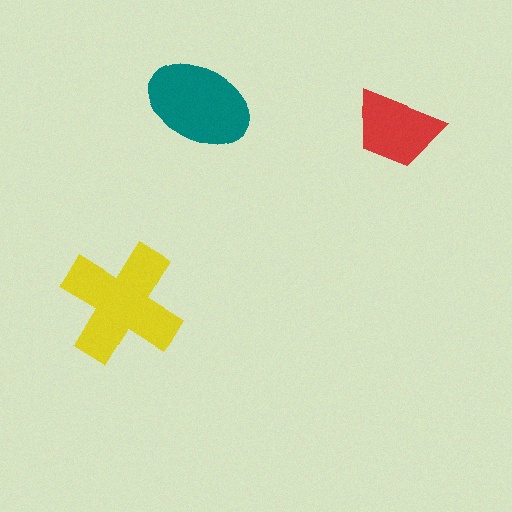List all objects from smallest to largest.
The red trapezoid, the teal ellipse, the yellow cross.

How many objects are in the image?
There are 3 objects in the image.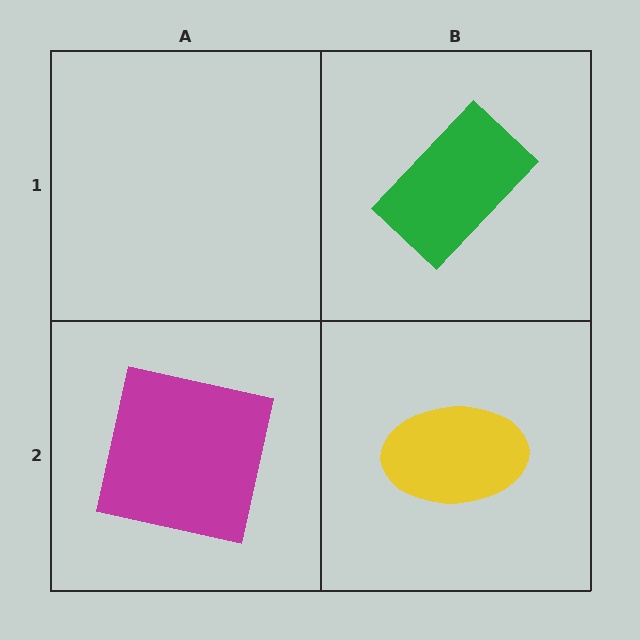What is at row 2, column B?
A yellow ellipse.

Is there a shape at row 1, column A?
No, that cell is empty.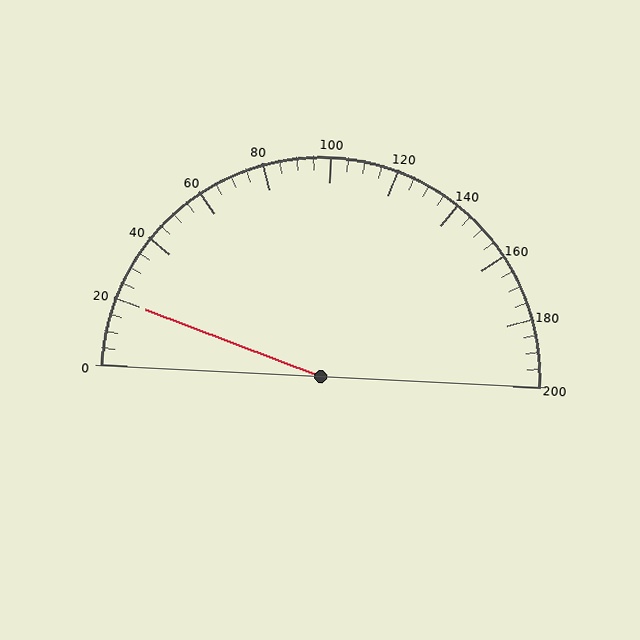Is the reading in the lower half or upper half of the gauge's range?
The reading is in the lower half of the range (0 to 200).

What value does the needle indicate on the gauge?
The needle indicates approximately 20.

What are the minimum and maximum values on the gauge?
The gauge ranges from 0 to 200.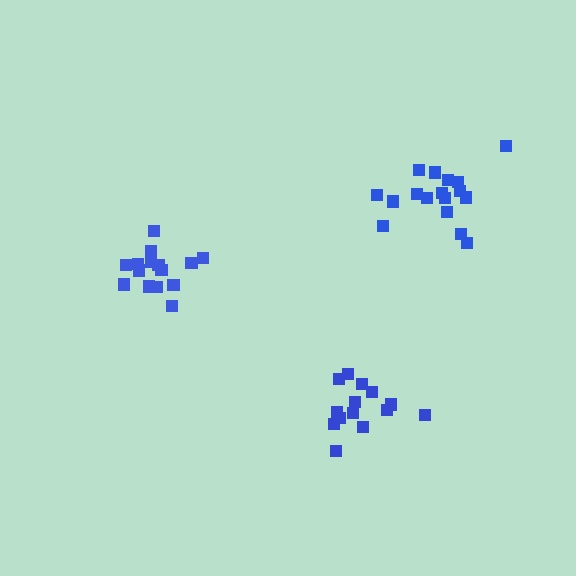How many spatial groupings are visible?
There are 3 spatial groupings.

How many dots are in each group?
Group 1: 16 dots, Group 2: 17 dots, Group 3: 14 dots (47 total).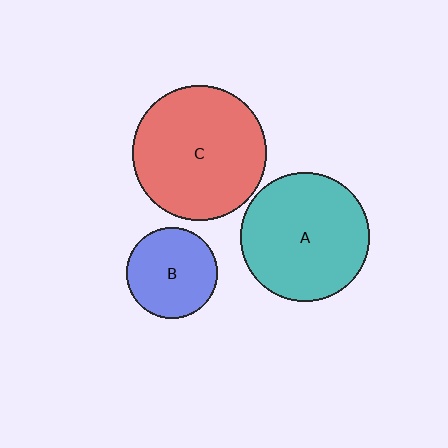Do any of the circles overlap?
No, none of the circles overlap.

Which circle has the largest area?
Circle C (red).